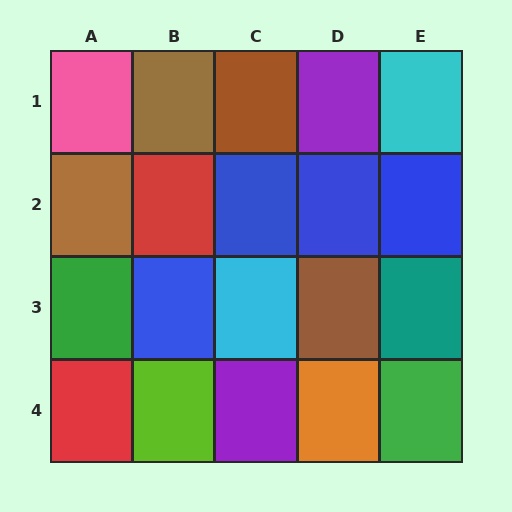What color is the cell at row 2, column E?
Blue.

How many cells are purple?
2 cells are purple.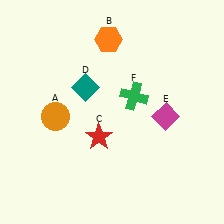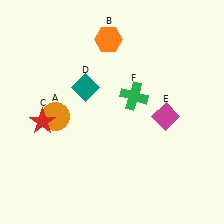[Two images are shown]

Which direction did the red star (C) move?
The red star (C) moved left.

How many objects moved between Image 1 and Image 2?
1 object moved between the two images.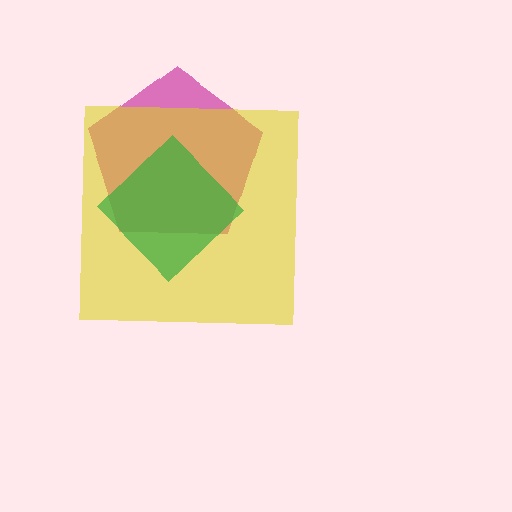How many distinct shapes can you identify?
There are 3 distinct shapes: a magenta pentagon, a yellow square, a green diamond.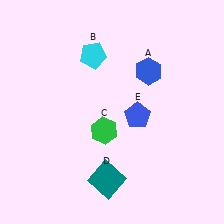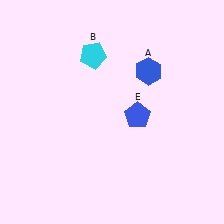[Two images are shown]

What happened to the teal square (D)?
The teal square (D) was removed in Image 2. It was in the bottom-left area of Image 1.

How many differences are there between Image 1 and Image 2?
There are 2 differences between the two images.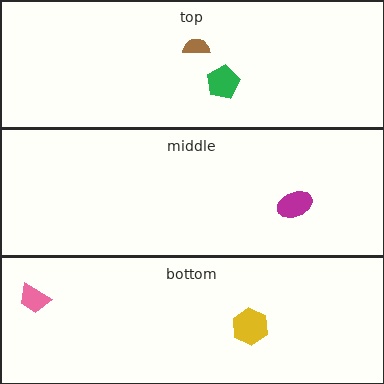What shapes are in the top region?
The green pentagon, the brown semicircle.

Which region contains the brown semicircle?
The top region.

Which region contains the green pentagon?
The top region.